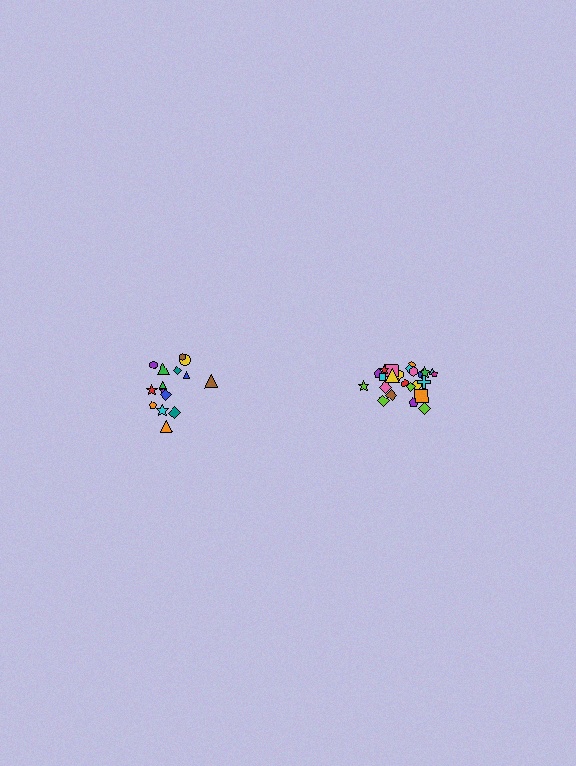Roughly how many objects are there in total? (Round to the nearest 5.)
Roughly 40 objects in total.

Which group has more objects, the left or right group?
The right group.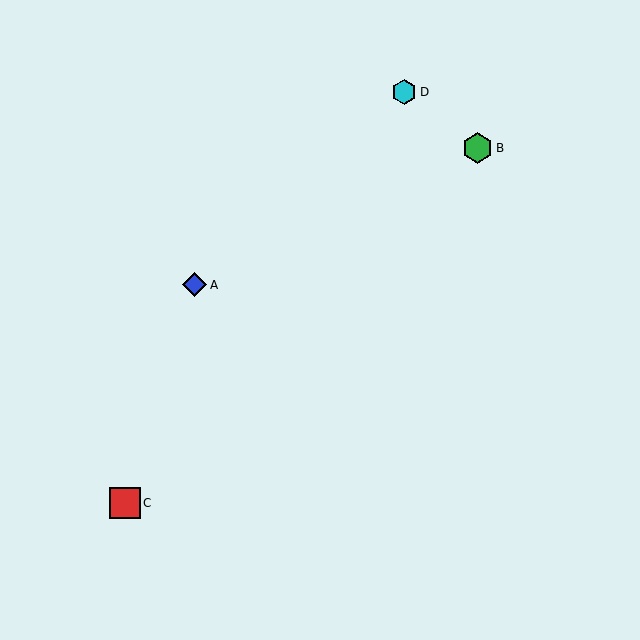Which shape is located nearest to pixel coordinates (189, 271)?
The blue diamond (labeled A) at (195, 285) is nearest to that location.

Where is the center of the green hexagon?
The center of the green hexagon is at (477, 148).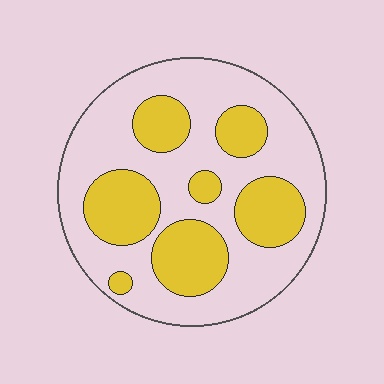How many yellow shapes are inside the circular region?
7.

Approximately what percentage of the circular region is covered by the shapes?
Approximately 35%.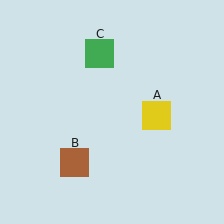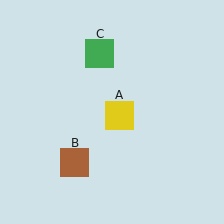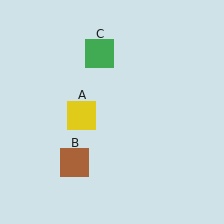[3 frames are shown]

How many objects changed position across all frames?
1 object changed position: yellow square (object A).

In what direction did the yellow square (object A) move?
The yellow square (object A) moved left.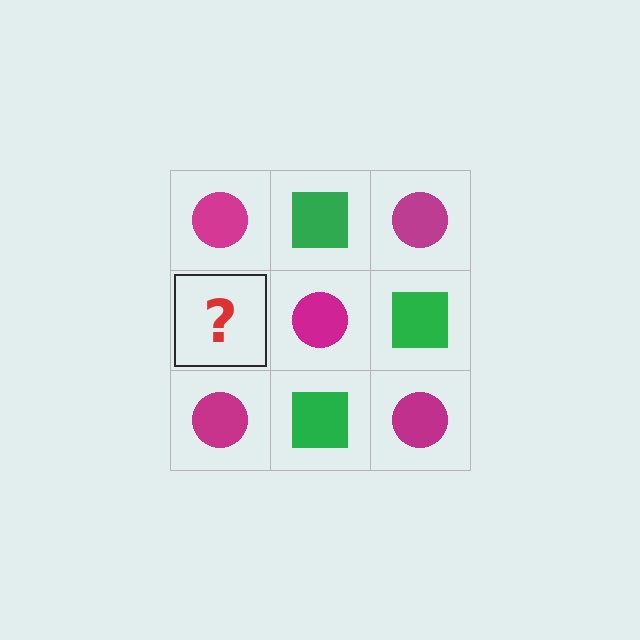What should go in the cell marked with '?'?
The missing cell should contain a green square.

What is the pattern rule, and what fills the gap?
The rule is that it alternates magenta circle and green square in a checkerboard pattern. The gap should be filled with a green square.